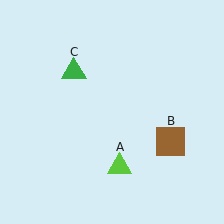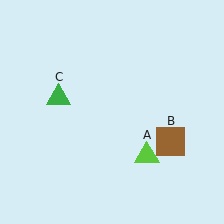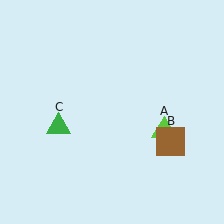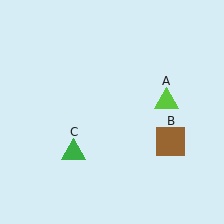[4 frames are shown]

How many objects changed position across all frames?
2 objects changed position: lime triangle (object A), green triangle (object C).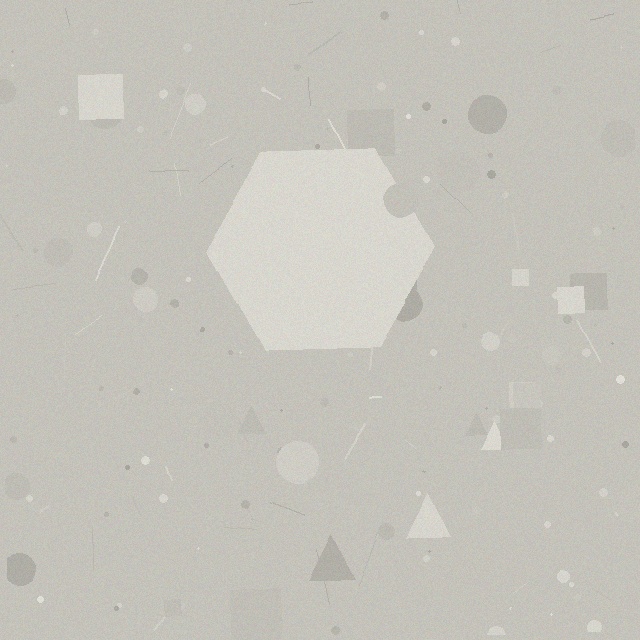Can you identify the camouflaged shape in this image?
The camouflaged shape is a hexagon.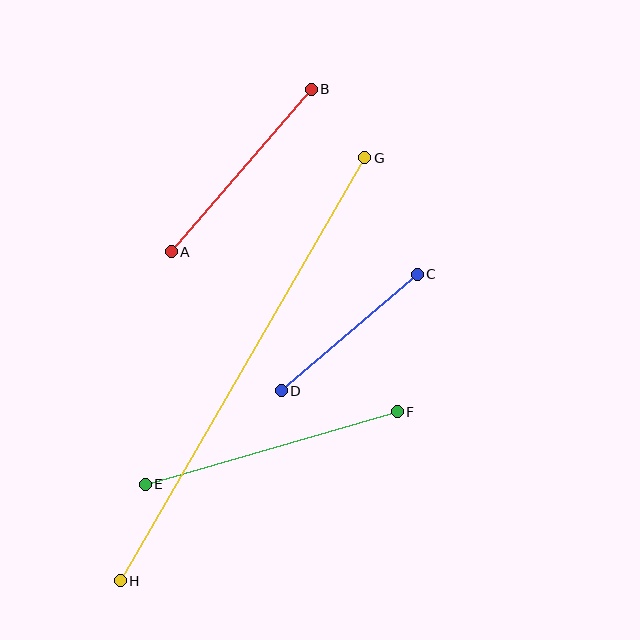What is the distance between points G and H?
The distance is approximately 489 pixels.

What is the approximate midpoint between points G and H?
The midpoint is at approximately (243, 369) pixels.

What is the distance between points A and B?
The distance is approximately 214 pixels.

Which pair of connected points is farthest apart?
Points G and H are farthest apart.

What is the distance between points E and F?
The distance is approximately 262 pixels.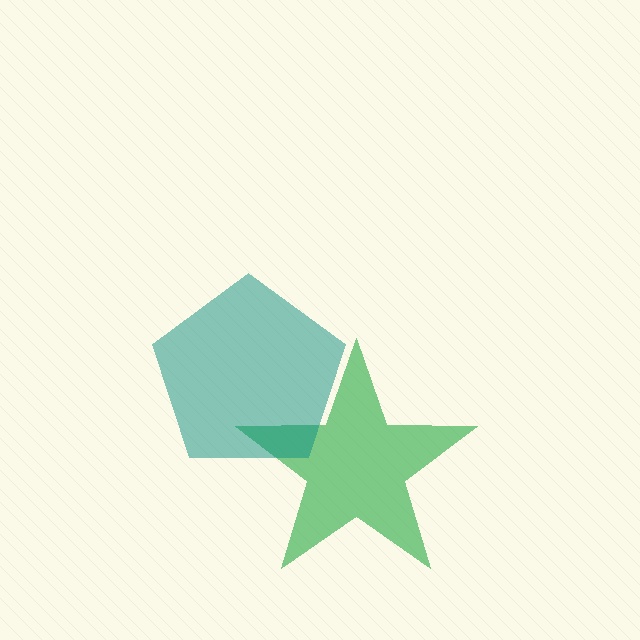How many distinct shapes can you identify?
There are 2 distinct shapes: a green star, a teal pentagon.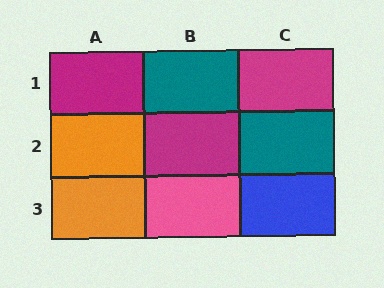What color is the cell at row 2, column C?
Teal.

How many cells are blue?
1 cell is blue.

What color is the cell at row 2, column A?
Orange.